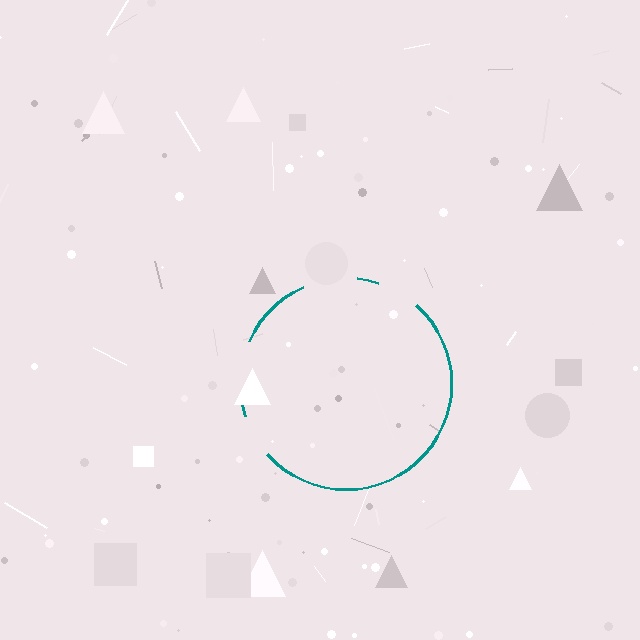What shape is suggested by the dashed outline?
The dashed outline suggests a circle.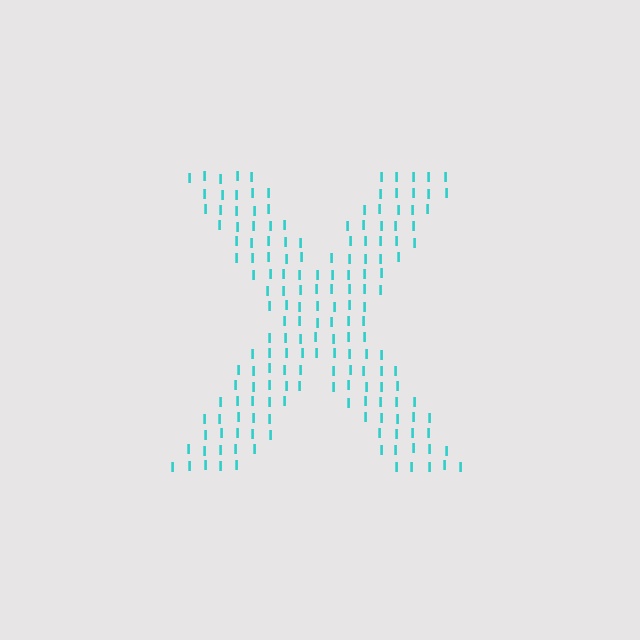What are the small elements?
The small elements are letter I's.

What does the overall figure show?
The overall figure shows the letter X.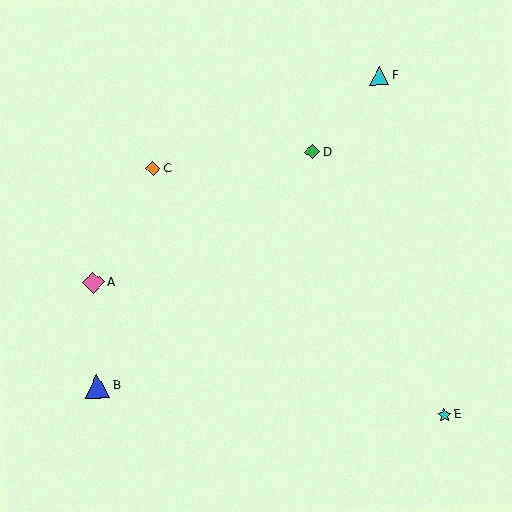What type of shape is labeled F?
Shape F is a cyan triangle.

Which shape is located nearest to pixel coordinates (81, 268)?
The pink diamond (labeled A) at (93, 283) is nearest to that location.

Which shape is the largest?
The blue triangle (labeled B) is the largest.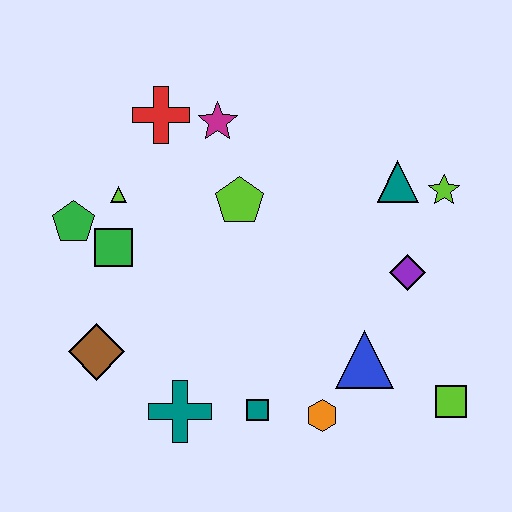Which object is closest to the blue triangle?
The orange hexagon is closest to the blue triangle.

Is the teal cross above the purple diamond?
No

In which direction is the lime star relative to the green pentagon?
The lime star is to the right of the green pentagon.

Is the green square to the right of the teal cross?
No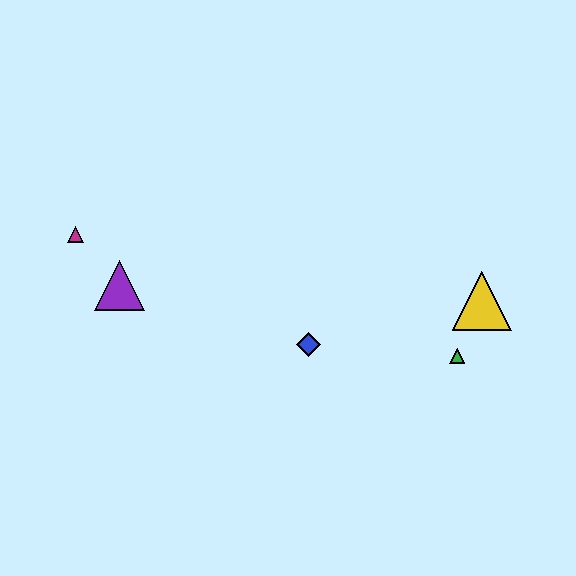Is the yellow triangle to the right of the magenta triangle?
Yes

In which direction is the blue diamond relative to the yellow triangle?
The blue diamond is to the left of the yellow triangle.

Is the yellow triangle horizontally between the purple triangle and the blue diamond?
No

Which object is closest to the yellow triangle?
The green triangle is closest to the yellow triangle.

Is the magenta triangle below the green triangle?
No